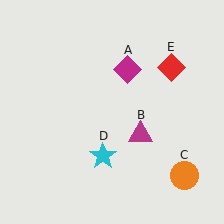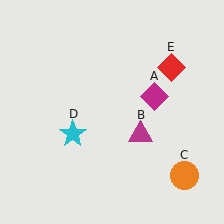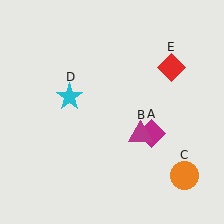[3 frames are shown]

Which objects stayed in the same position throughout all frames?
Magenta triangle (object B) and orange circle (object C) and red diamond (object E) remained stationary.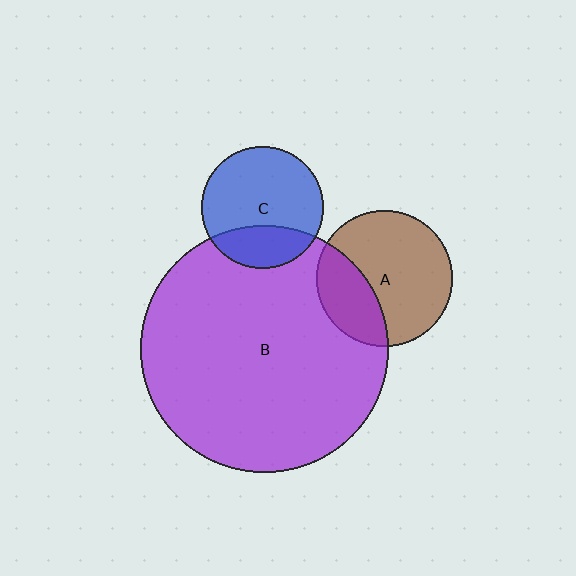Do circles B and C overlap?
Yes.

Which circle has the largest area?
Circle B (purple).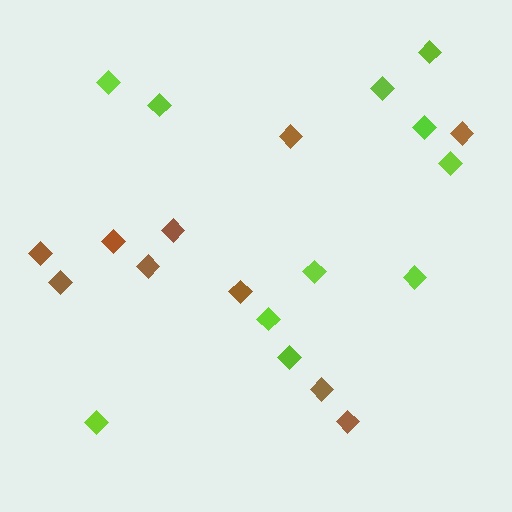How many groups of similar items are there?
There are 2 groups: one group of brown diamonds (10) and one group of lime diamonds (11).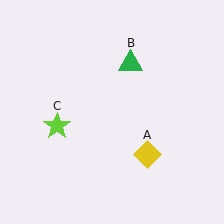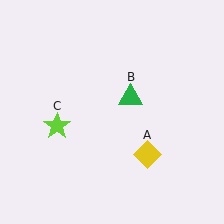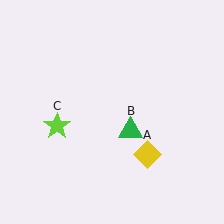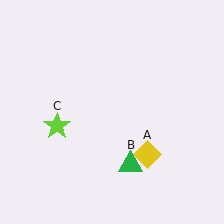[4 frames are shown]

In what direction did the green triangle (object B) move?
The green triangle (object B) moved down.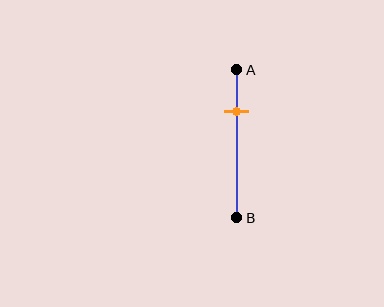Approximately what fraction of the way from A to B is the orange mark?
The orange mark is approximately 30% of the way from A to B.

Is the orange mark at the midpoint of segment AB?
No, the mark is at about 30% from A, not at the 50% midpoint.